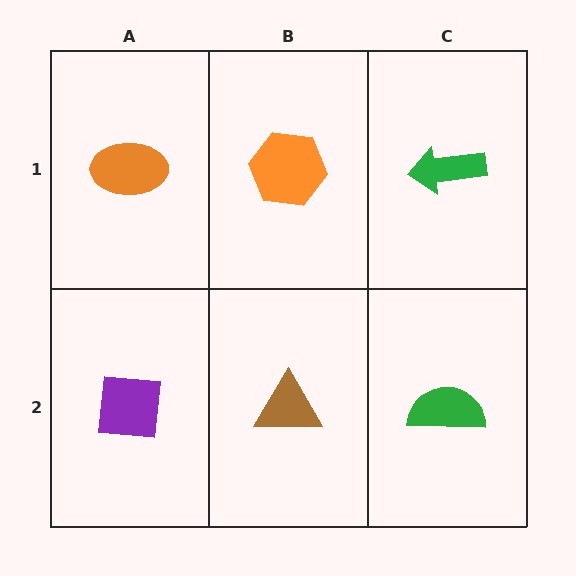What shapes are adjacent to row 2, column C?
A green arrow (row 1, column C), a brown triangle (row 2, column B).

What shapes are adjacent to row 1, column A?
A purple square (row 2, column A), an orange hexagon (row 1, column B).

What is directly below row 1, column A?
A purple square.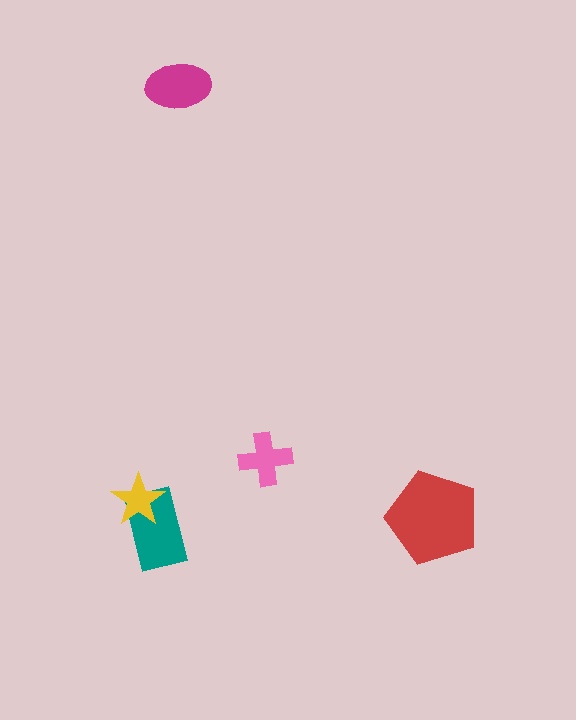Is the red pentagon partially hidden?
No, no other shape covers it.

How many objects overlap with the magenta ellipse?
0 objects overlap with the magenta ellipse.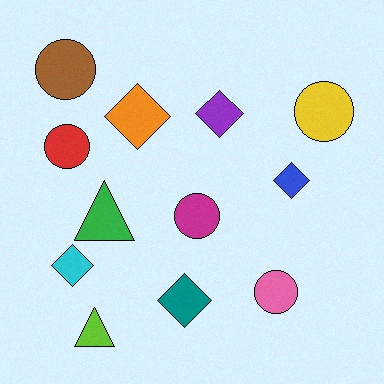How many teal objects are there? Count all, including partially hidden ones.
There is 1 teal object.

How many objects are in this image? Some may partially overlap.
There are 12 objects.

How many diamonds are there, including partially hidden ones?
There are 5 diamonds.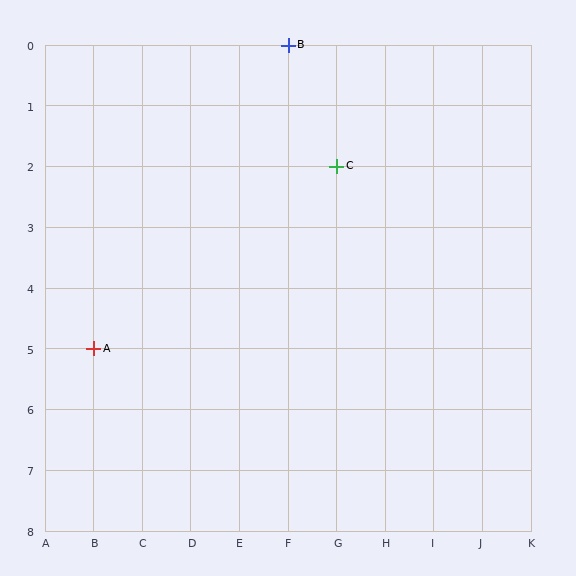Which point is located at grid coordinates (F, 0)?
Point B is at (F, 0).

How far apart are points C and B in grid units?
Points C and B are 1 column and 2 rows apart (about 2.2 grid units diagonally).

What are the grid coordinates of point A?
Point A is at grid coordinates (B, 5).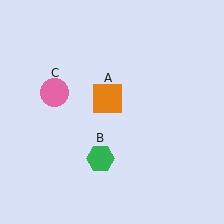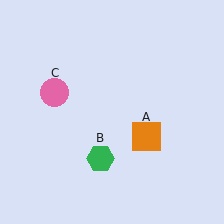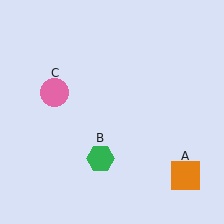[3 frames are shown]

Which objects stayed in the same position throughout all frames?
Green hexagon (object B) and pink circle (object C) remained stationary.